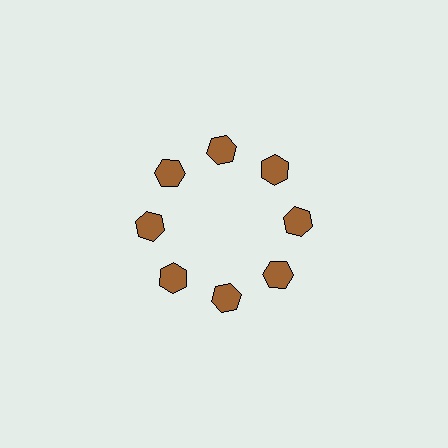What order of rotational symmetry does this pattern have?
This pattern has 8-fold rotational symmetry.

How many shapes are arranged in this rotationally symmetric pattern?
There are 8 shapes, arranged in 8 groups of 1.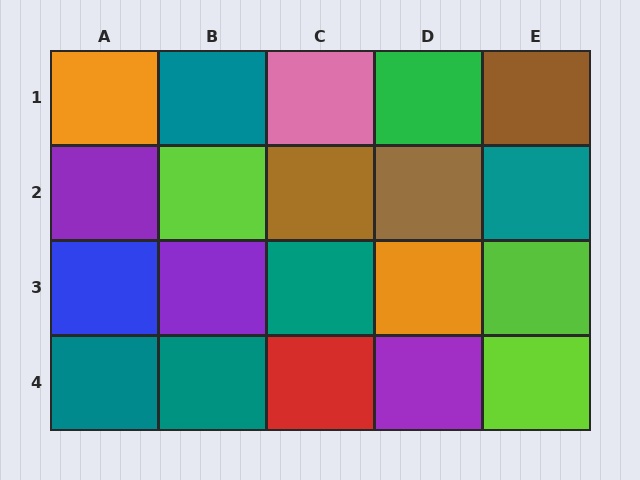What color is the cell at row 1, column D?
Green.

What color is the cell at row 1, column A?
Orange.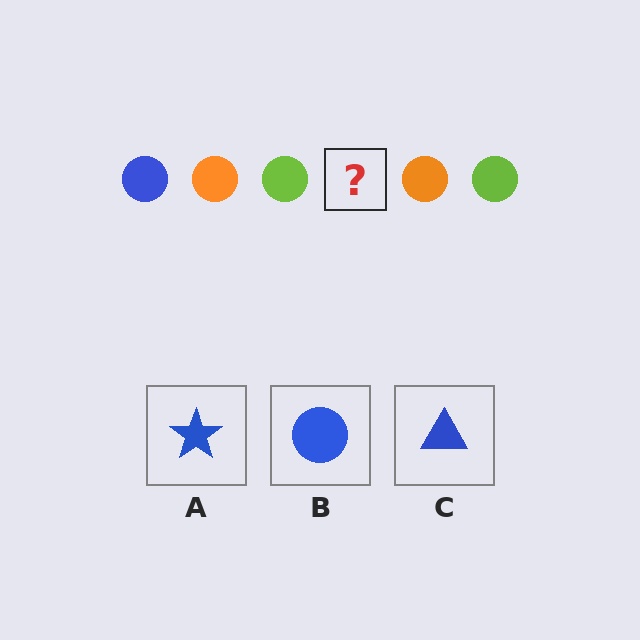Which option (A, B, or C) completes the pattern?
B.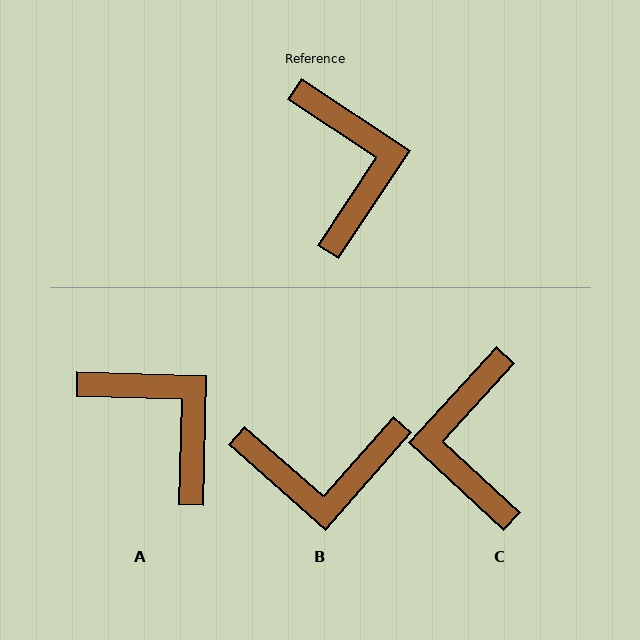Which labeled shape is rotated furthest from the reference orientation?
C, about 171 degrees away.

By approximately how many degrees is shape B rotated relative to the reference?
Approximately 98 degrees clockwise.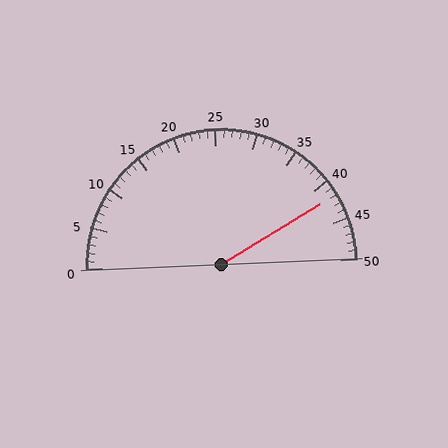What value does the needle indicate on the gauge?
The needle indicates approximately 42.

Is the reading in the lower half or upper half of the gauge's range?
The reading is in the upper half of the range (0 to 50).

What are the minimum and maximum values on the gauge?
The gauge ranges from 0 to 50.